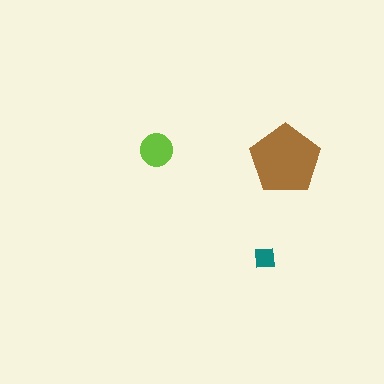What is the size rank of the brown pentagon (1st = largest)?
1st.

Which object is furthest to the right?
The brown pentagon is rightmost.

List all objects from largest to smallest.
The brown pentagon, the lime circle, the teal square.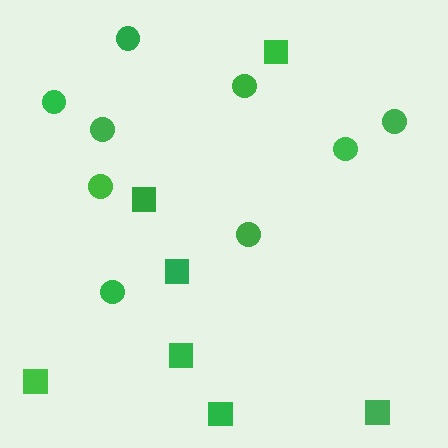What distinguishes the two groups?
There are 2 groups: one group of circles (9) and one group of squares (7).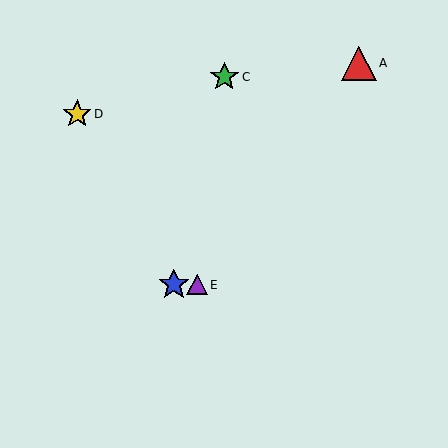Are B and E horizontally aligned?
Yes, both are at y≈285.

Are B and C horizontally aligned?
No, B is at y≈285 and C is at y≈77.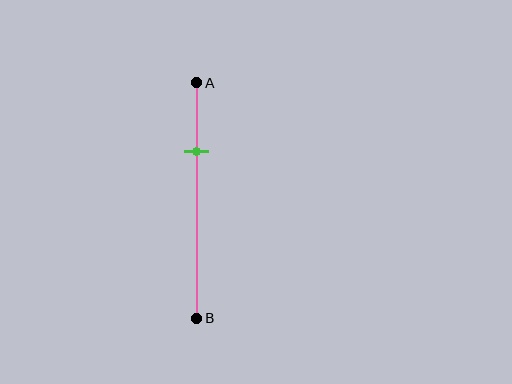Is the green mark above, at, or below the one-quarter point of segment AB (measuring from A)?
The green mark is below the one-quarter point of segment AB.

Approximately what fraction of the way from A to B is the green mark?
The green mark is approximately 30% of the way from A to B.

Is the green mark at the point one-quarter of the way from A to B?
No, the mark is at about 30% from A, not at the 25% one-quarter point.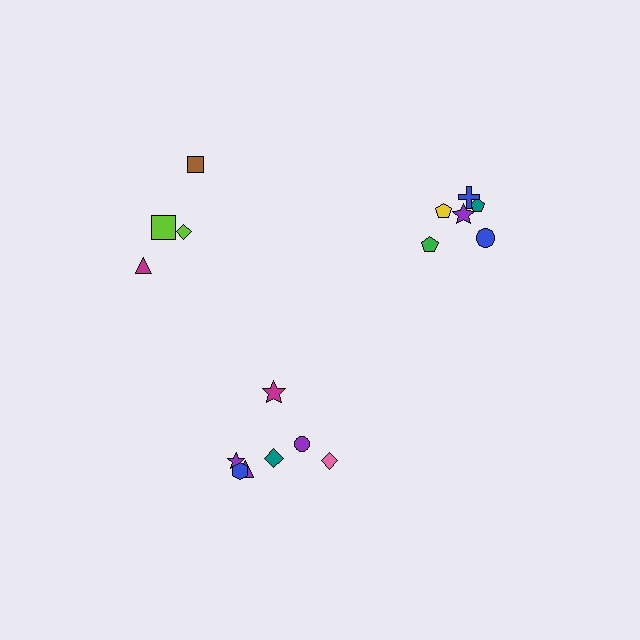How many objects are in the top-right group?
There are 6 objects.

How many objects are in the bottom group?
There are 7 objects.